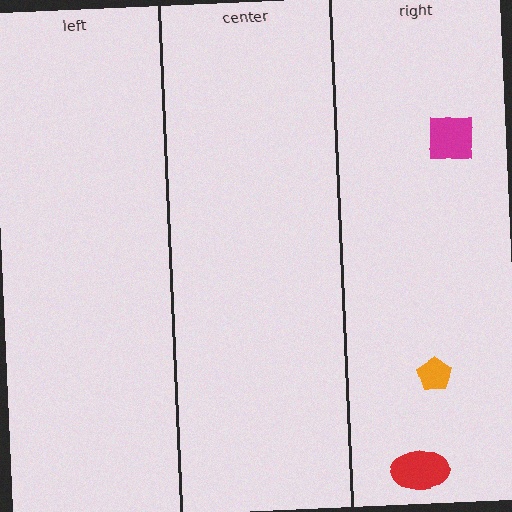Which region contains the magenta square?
The right region.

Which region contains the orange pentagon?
The right region.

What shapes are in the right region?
The orange pentagon, the magenta square, the red ellipse.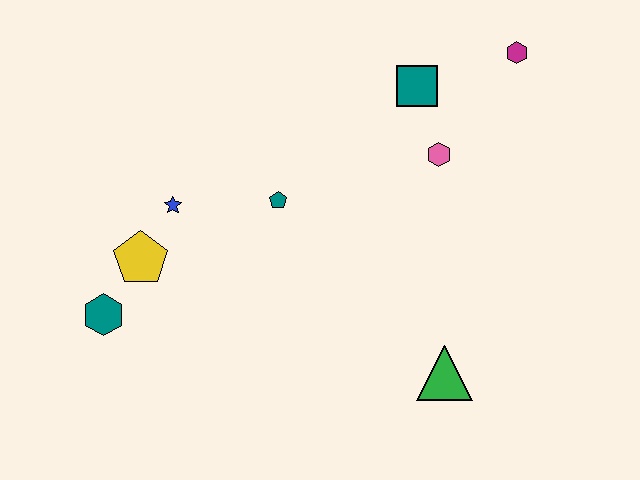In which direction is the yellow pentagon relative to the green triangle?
The yellow pentagon is to the left of the green triangle.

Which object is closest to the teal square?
The pink hexagon is closest to the teal square.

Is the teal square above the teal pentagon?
Yes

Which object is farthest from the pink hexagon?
The teal hexagon is farthest from the pink hexagon.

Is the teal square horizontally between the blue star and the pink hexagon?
Yes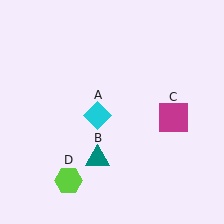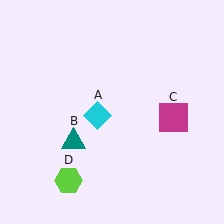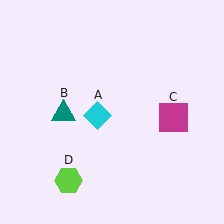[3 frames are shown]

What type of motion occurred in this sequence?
The teal triangle (object B) rotated clockwise around the center of the scene.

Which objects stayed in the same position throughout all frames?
Cyan diamond (object A) and magenta square (object C) and lime hexagon (object D) remained stationary.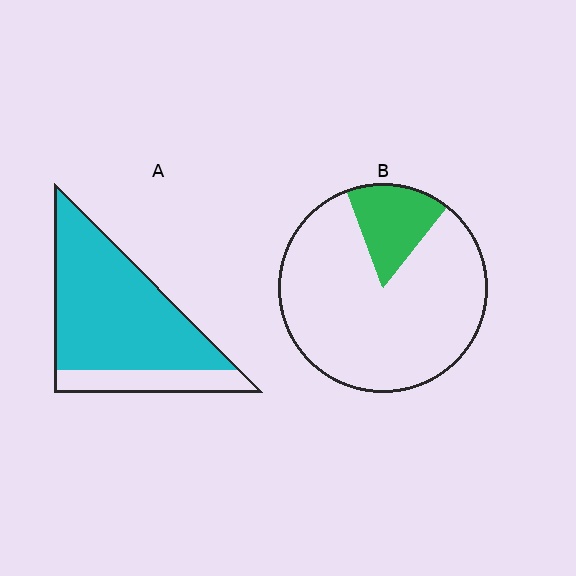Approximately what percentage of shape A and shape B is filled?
A is approximately 80% and B is approximately 15%.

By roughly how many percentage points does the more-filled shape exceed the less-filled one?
By roughly 65 percentage points (A over B).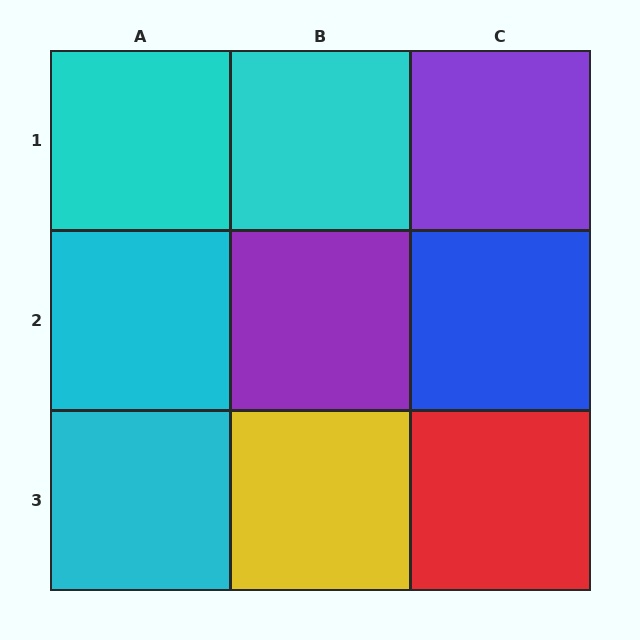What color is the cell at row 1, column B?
Cyan.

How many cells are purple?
2 cells are purple.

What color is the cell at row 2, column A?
Cyan.